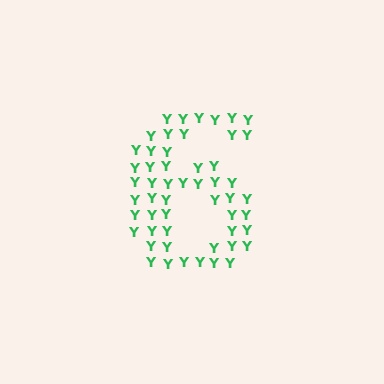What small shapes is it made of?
It is made of small letter Y's.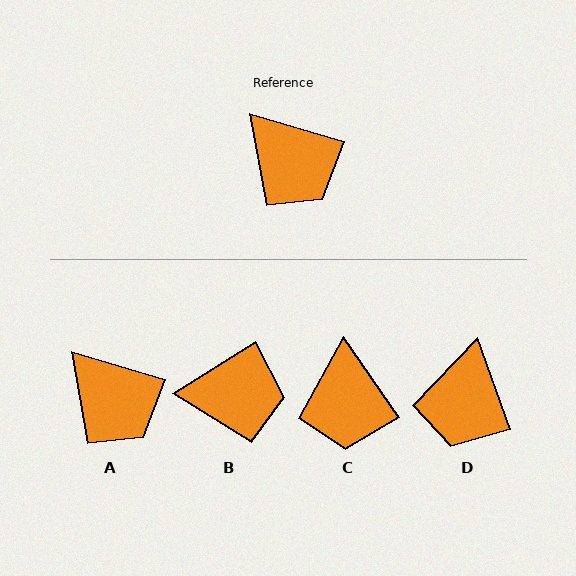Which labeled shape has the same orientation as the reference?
A.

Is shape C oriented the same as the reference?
No, it is off by about 39 degrees.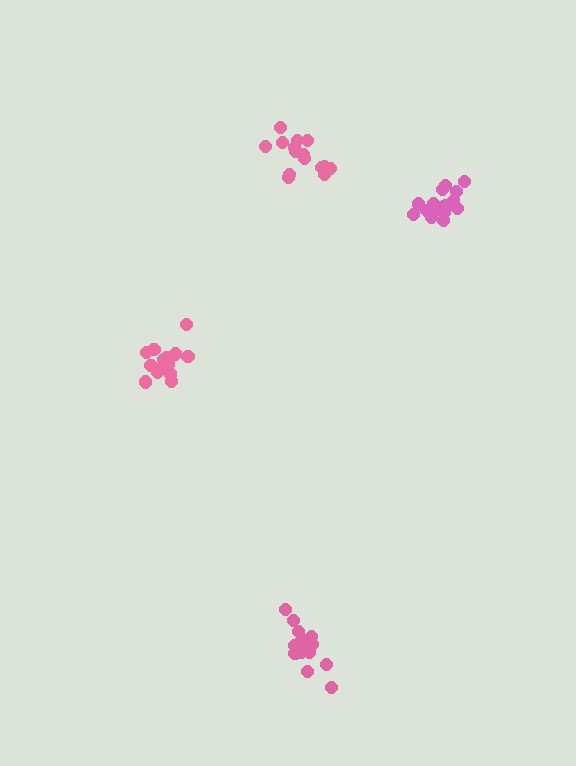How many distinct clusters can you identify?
There are 4 distinct clusters.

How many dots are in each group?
Group 1: 15 dots, Group 2: 14 dots, Group 3: 15 dots, Group 4: 15 dots (59 total).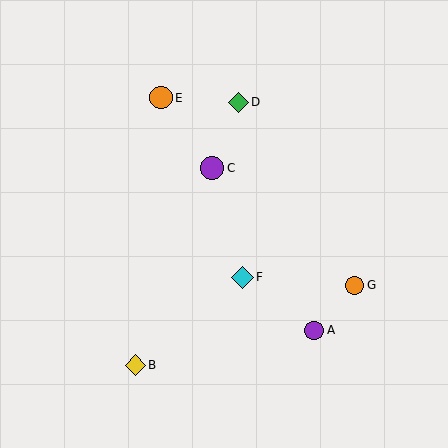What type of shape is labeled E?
Shape E is an orange circle.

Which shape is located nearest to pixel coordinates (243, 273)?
The cyan diamond (labeled F) at (242, 277) is nearest to that location.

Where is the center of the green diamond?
The center of the green diamond is at (239, 102).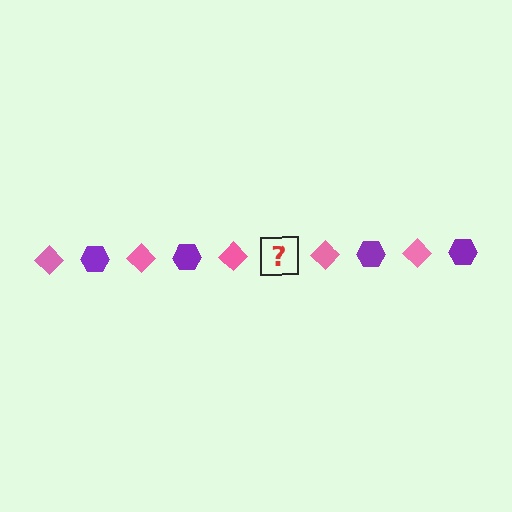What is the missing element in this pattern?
The missing element is a purple hexagon.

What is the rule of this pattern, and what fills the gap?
The rule is that the pattern alternates between pink diamond and purple hexagon. The gap should be filled with a purple hexagon.